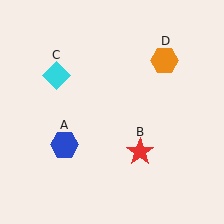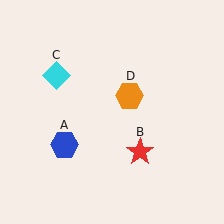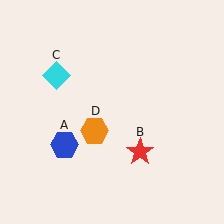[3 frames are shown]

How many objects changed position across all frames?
1 object changed position: orange hexagon (object D).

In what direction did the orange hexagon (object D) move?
The orange hexagon (object D) moved down and to the left.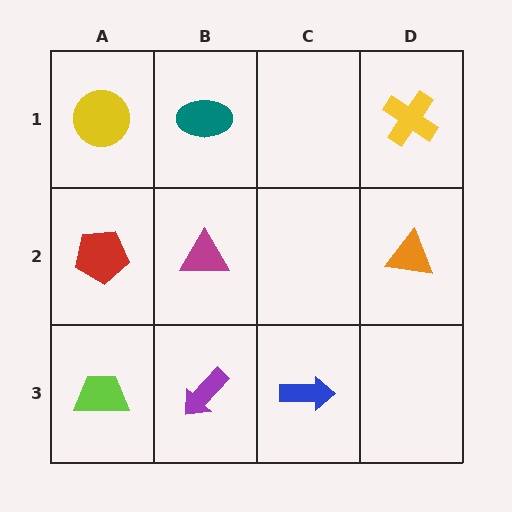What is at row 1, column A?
A yellow circle.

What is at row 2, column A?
A red pentagon.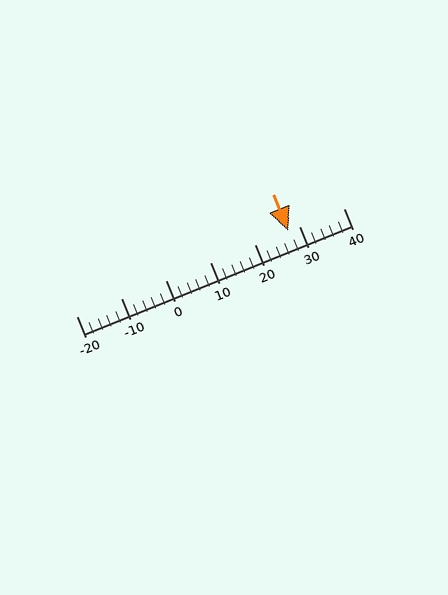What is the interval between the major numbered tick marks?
The major tick marks are spaced 10 units apart.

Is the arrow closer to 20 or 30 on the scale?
The arrow is closer to 30.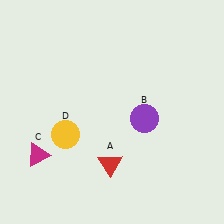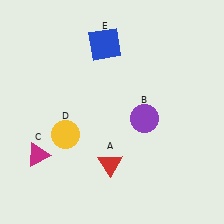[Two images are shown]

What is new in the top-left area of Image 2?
A blue square (E) was added in the top-left area of Image 2.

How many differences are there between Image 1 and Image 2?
There is 1 difference between the two images.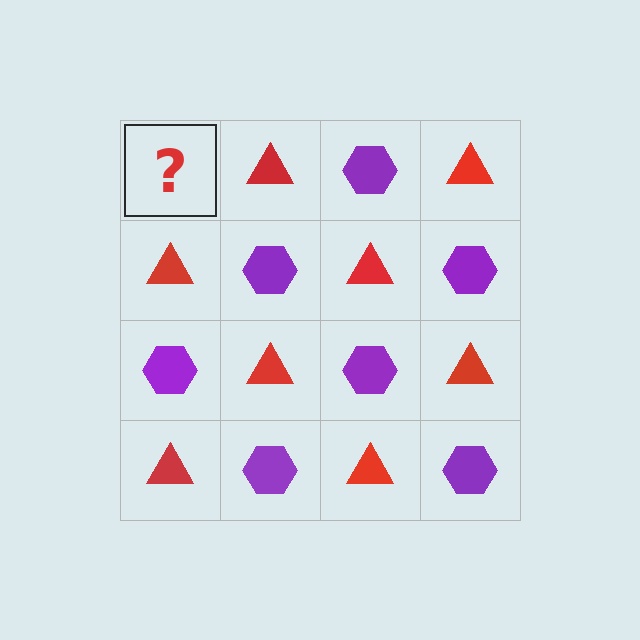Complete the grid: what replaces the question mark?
The question mark should be replaced with a purple hexagon.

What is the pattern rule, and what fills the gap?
The rule is that it alternates purple hexagon and red triangle in a checkerboard pattern. The gap should be filled with a purple hexagon.